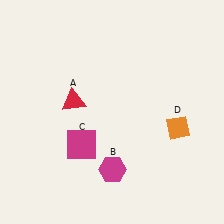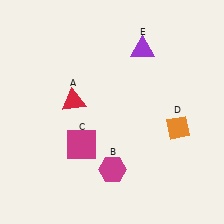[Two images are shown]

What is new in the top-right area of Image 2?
A purple triangle (E) was added in the top-right area of Image 2.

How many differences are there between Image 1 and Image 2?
There is 1 difference between the two images.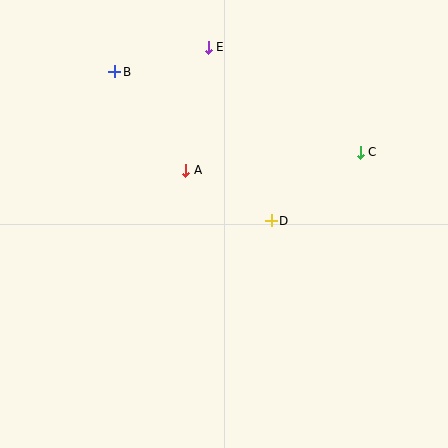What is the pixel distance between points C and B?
The distance between C and B is 258 pixels.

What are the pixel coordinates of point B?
Point B is at (115, 72).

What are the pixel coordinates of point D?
Point D is at (271, 221).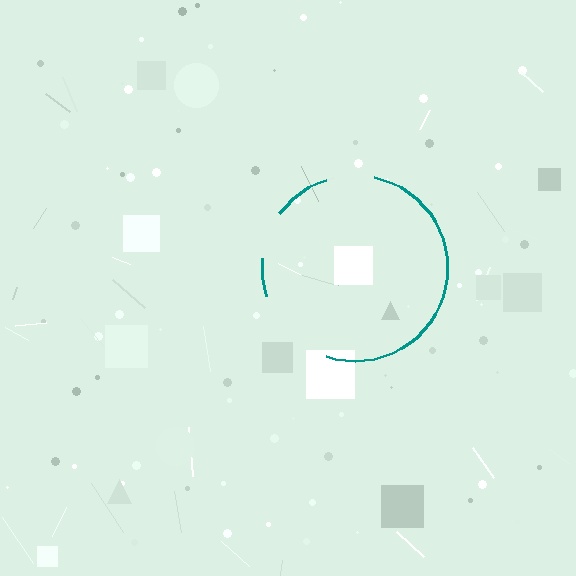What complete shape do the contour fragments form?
The contour fragments form a circle.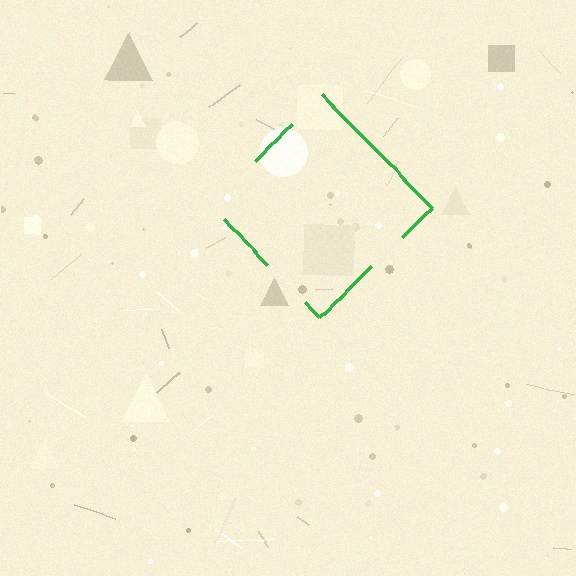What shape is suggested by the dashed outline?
The dashed outline suggests a diamond.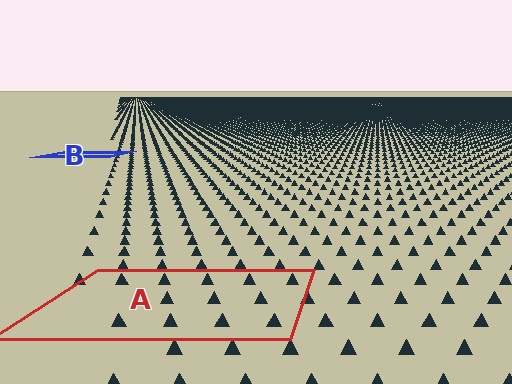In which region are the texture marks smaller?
The texture marks are smaller in region B, because it is farther away.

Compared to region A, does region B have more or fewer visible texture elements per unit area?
Region B has more texture elements per unit area — they are packed more densely because it is farther away.